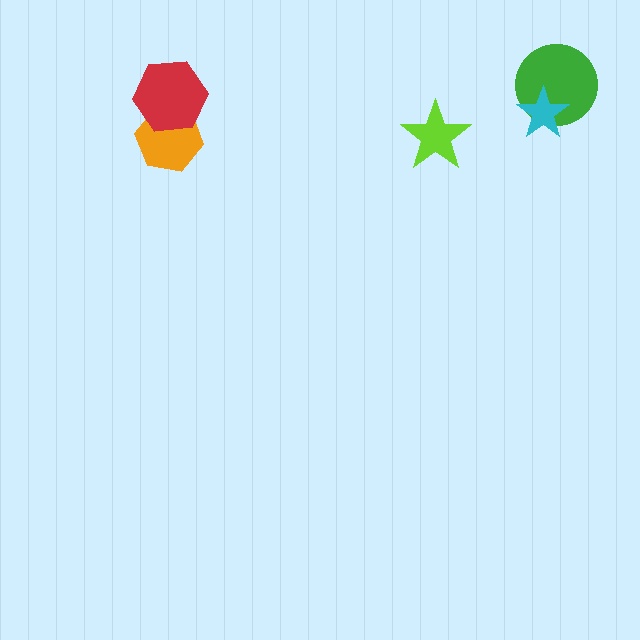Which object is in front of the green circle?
The cyan star is in front of the green circle.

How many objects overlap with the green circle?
1 object overlaps with the green circle.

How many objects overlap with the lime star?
0 objects overlap with the lime star.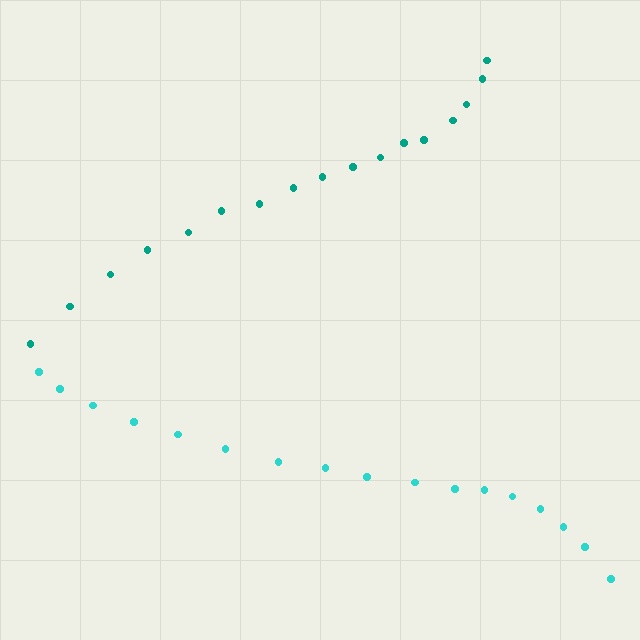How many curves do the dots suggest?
There are 2 distinct paths.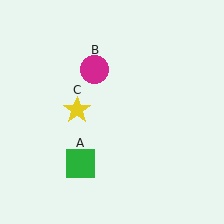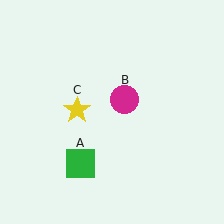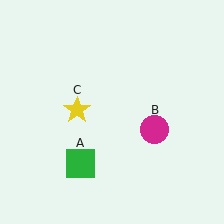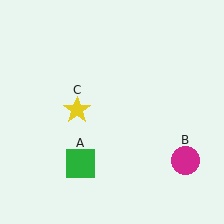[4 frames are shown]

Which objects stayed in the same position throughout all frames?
Green square (object A) and yellow star (object C) remained stationary.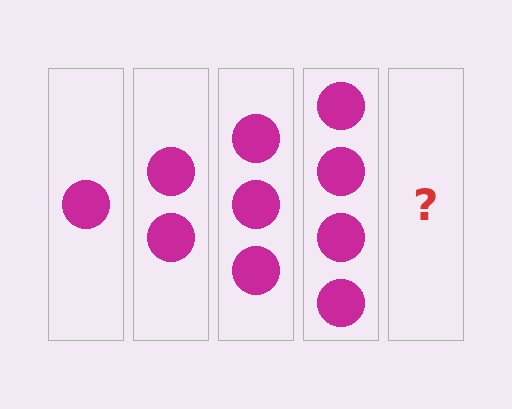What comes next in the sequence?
The next element should be 5 circles.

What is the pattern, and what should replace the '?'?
The pattern is that each step adds one more circle. The '?' should be 5 circles.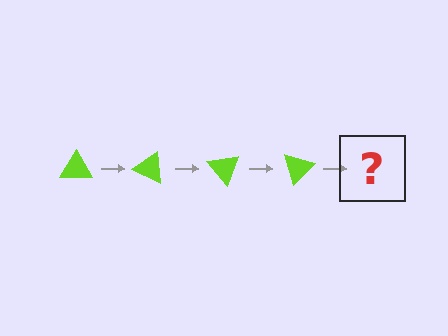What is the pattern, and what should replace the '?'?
The pattern is that the triangle rotates 25 degrees each step. The '?' should be a lime triangle rotated 100 degrees.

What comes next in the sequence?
The next element should be a lime triangle rotated 100 degrees.